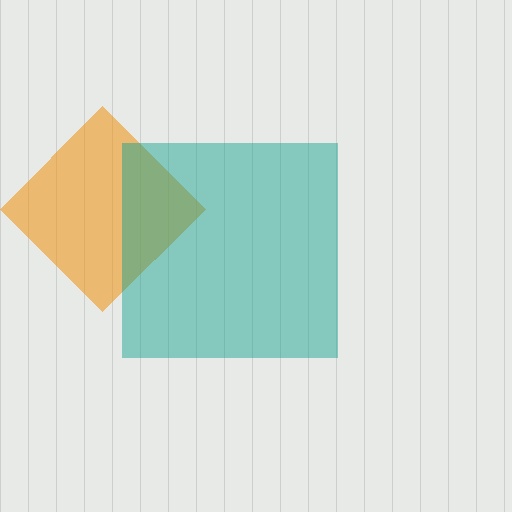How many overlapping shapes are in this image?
There are 2 overlapping shapes in the image.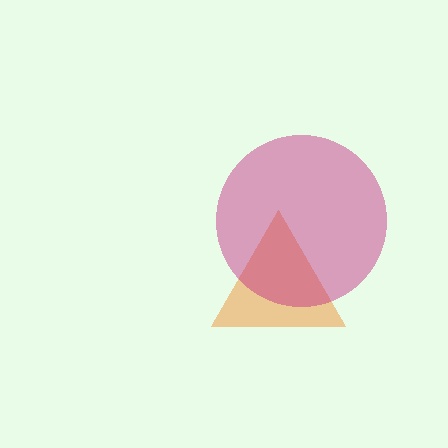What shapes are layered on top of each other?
The layered shapes are: an orange triangle, a magenta circle.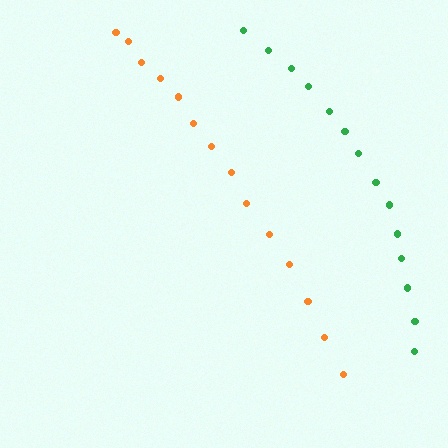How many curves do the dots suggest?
There are 2 distinct paths.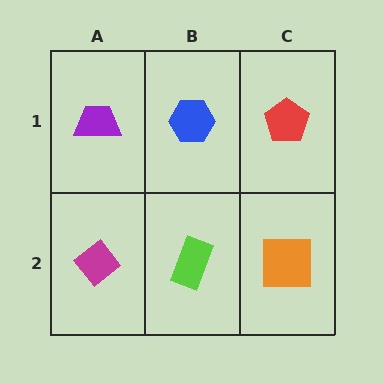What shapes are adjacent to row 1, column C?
An orange square (row 2, column C), a blue hexagon (row 1, column B).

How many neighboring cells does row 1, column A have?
2.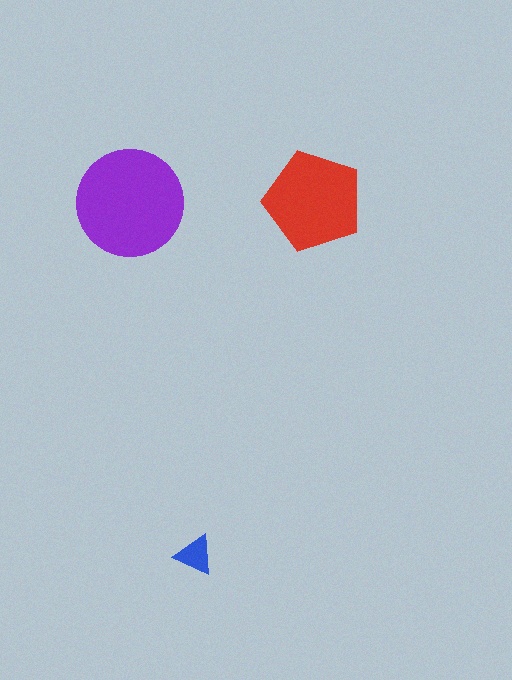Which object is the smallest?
The blue triangle.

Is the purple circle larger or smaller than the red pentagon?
Larger.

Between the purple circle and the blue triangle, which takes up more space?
The purple circle.